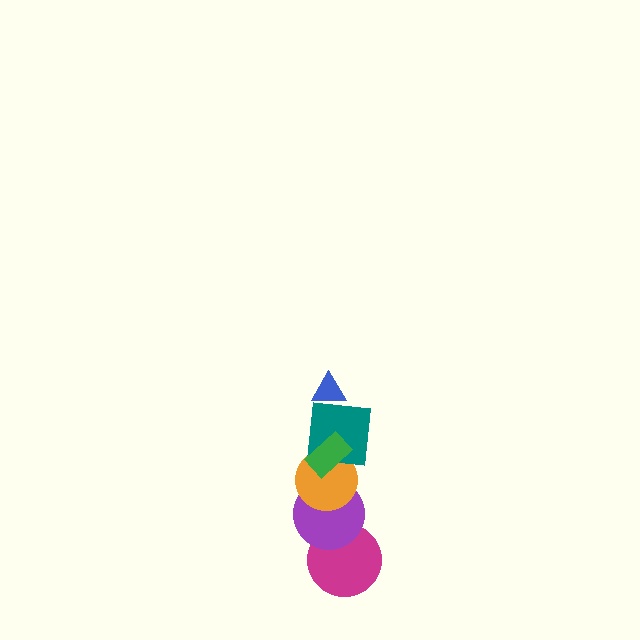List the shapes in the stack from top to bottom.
From top to bottom: the blue triangle, the green rectangle, the teal square, the orange circle, the purple circle, the magenta circle.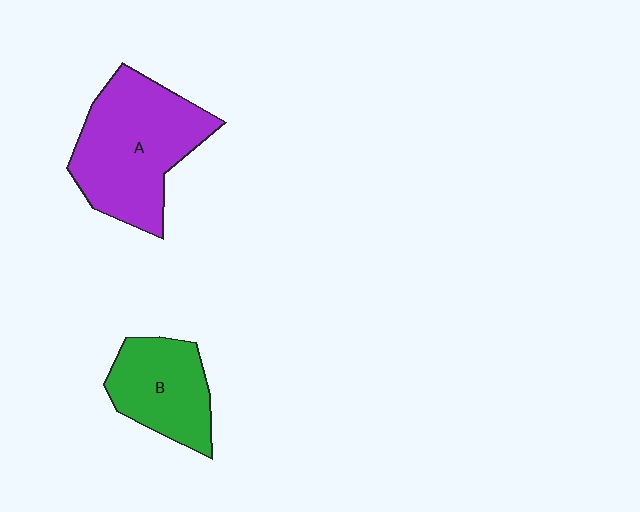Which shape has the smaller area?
Shape B (green).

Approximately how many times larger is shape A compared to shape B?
Approximately 1.6 times.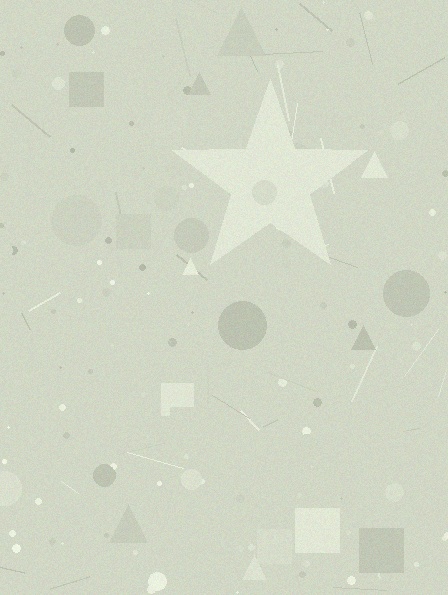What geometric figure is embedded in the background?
A star is embedded in the background.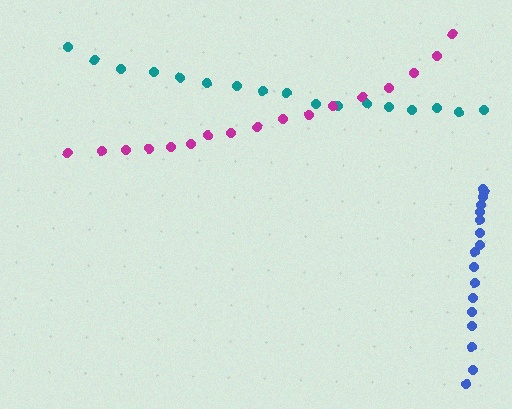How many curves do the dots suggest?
There are 3 distinct paths.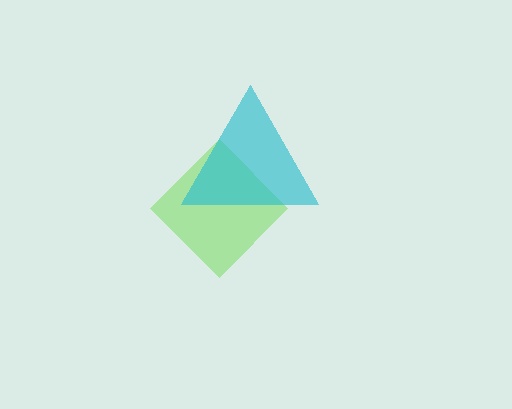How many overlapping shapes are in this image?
There are 2 overlapping shapes in the image.